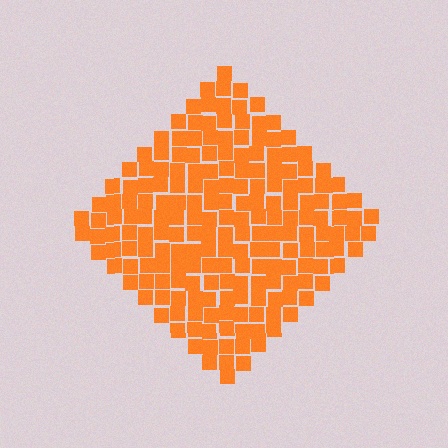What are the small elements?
The small elements are squares.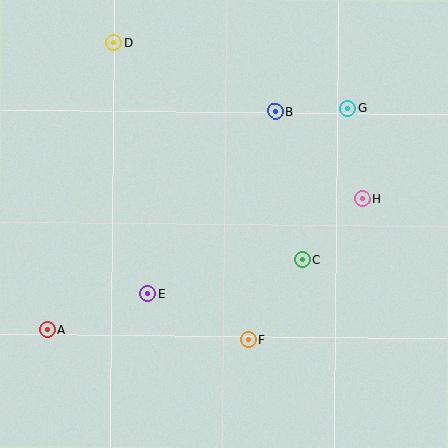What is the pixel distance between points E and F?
The distance between E and F is 110 pixels.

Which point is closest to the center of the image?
Point C at (302, 260) is closest to the center.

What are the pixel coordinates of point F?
Point F is at (248, 340).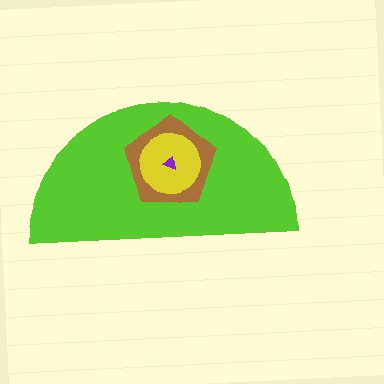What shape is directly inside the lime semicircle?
The brown pentagon.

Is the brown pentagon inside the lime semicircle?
Yes.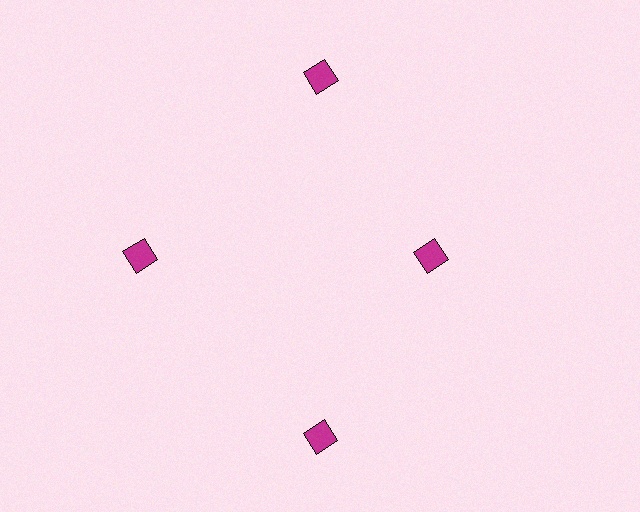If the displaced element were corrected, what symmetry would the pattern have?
It would have 4-fold rotational symmetry — the pattern would map onto itself every 90 degrees.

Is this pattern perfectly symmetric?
No. The 4 magenta diamonds are arranged in a ring, but one element near the 3 o'clock position is pulled inward toward the center, breaking the 4-fold rotational symmetry.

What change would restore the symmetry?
The symmetry would be restored by moving it outward, back onto the ring so that all 4 diamonds sit at equal angles and equal distance from the center.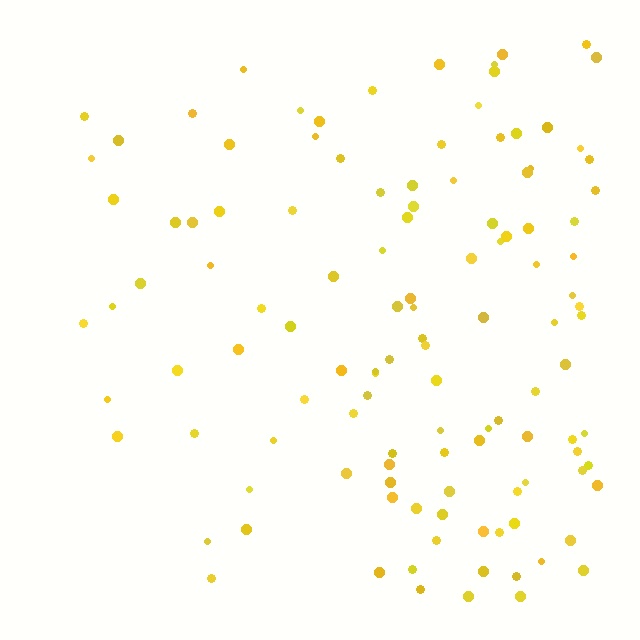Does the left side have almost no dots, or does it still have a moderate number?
Still a moderate number, just noticeably fewer than the right.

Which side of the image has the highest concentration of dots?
The right.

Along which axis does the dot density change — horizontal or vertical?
Horizontal.